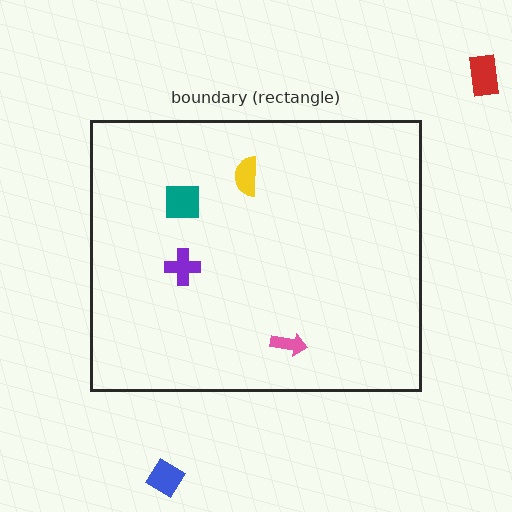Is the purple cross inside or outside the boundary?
Inside.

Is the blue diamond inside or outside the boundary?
Outside.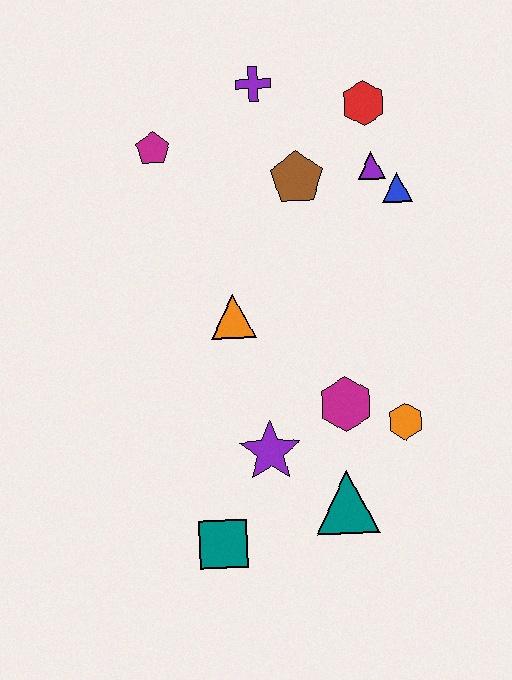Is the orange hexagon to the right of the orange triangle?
Yes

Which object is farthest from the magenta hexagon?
The purple cross is farthest from the magenta hexagon.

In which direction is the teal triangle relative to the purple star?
The teal triangle is to the right of the purple star.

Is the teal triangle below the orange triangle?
Yes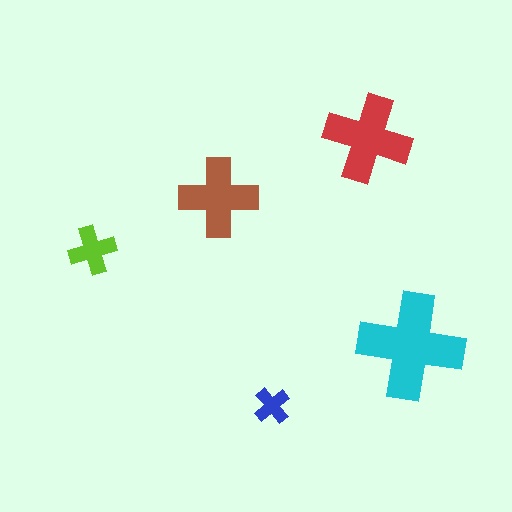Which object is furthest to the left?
The lime cross is leftmost.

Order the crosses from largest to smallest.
the cyan one, the red one, the brown one, the lime one, the blue one.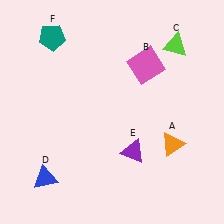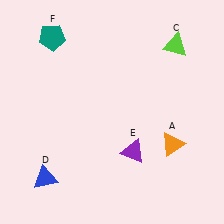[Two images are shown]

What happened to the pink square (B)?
The pink square (B) was removed in Image 2. It was in the top-right area of Image 1.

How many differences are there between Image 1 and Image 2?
There is 1 difference between the two images.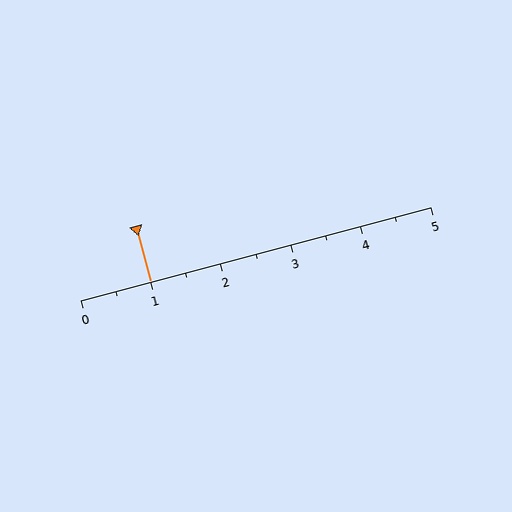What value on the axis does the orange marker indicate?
The marker indicates approximately 1.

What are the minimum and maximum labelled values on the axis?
The axis runs from 0 to 5.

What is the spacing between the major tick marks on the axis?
The major ticks are spaced 1 apart.